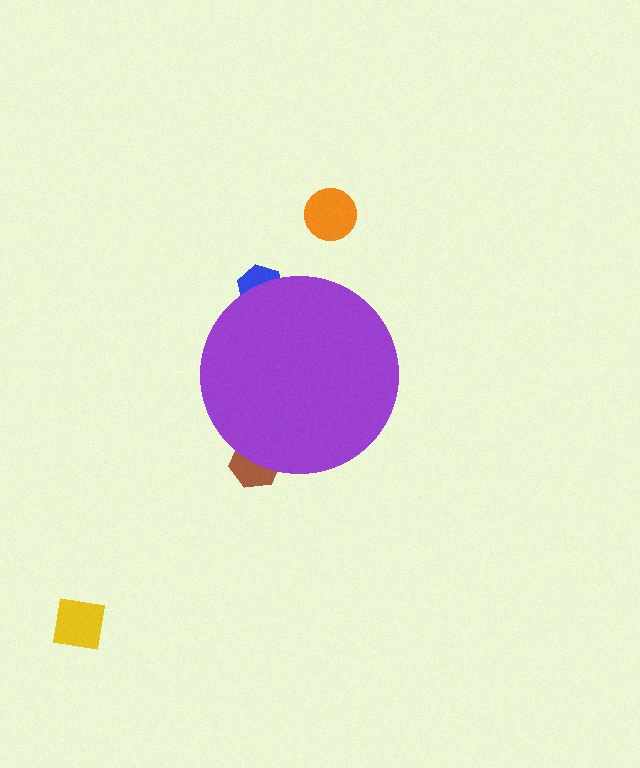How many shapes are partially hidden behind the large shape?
2 shapes are partially hidden.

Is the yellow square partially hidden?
No, the yellow square is fully visible.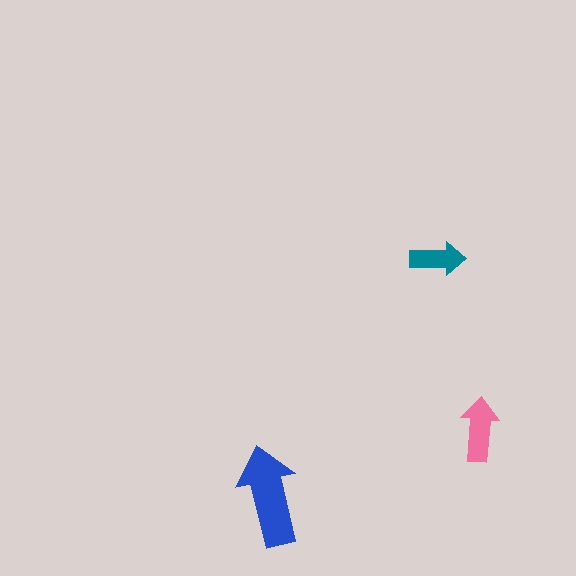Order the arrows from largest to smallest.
the blue one, the pink one, the teal one.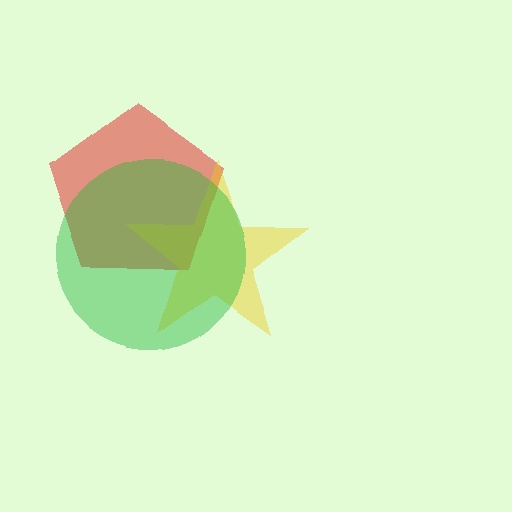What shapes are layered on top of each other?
The layered shapes are: a red pentagon, a yellow star, a green circle.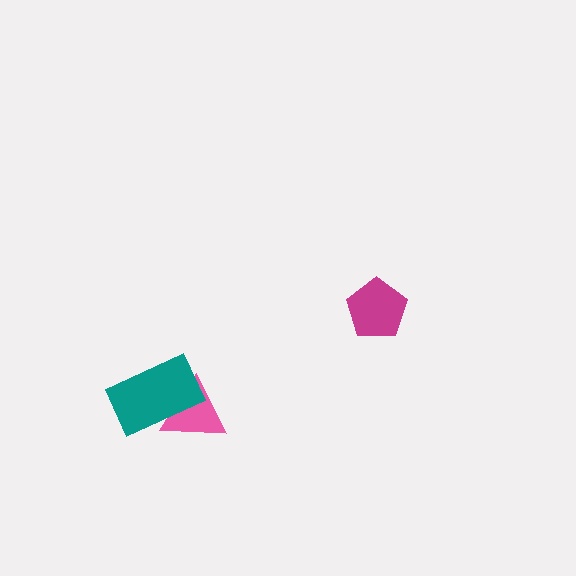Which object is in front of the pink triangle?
The teal rectangle is in front of the pink triangle.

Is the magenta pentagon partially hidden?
No, no other shape covers it.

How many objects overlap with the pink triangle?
1 object overlaps with the pink triangle.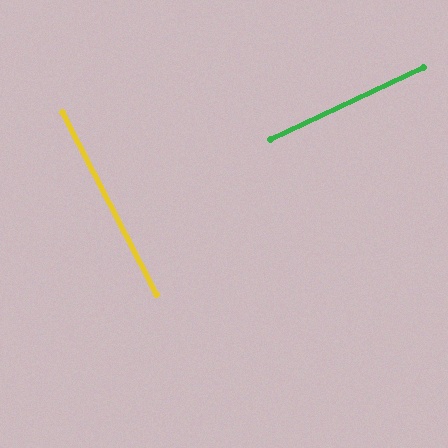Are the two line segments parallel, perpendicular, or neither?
Perpendicular — they meet at approximately 88°.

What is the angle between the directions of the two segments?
Approximately 88 degrees.